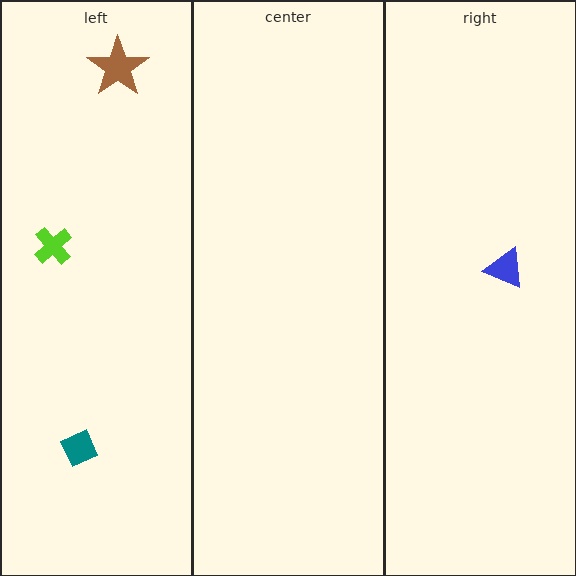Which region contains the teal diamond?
The left region.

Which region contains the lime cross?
The left region.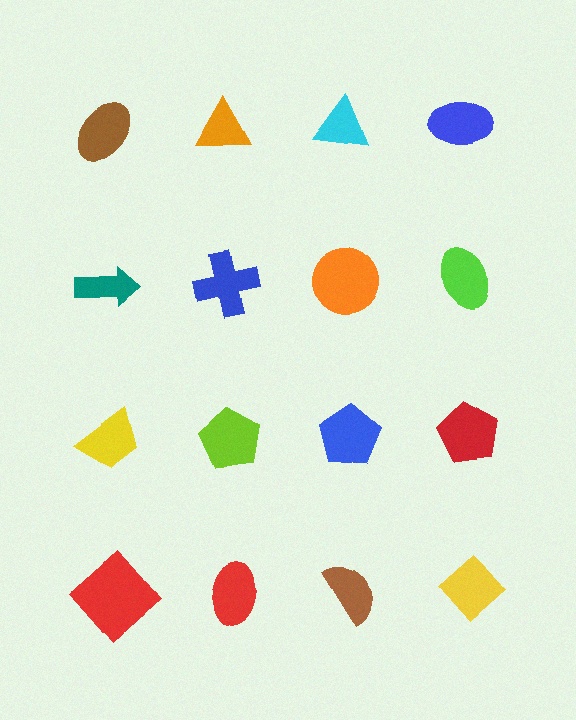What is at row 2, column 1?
A teal arrow.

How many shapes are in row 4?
4 shapes.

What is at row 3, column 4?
A red pentagon.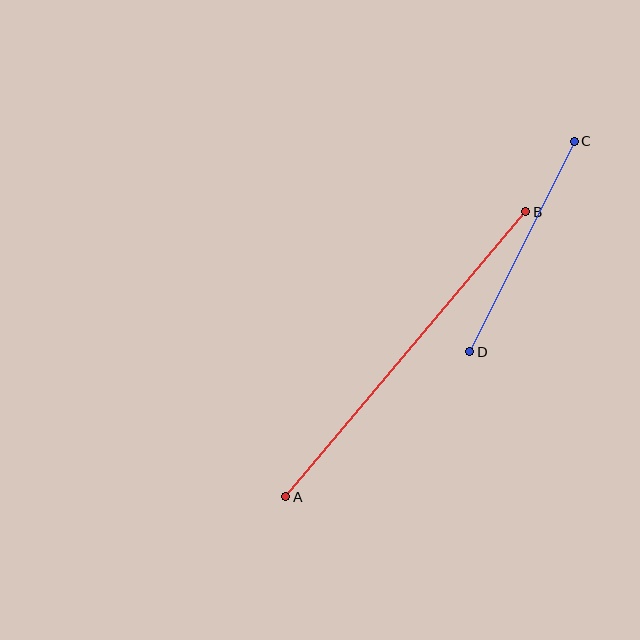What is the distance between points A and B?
The distance is approximately 373 pixels.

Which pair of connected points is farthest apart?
Points A and B are farthest apart.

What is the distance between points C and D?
The distance is approximately 235 pixels.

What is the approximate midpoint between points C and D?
The midpoint is at approximately (522, 246) pixels.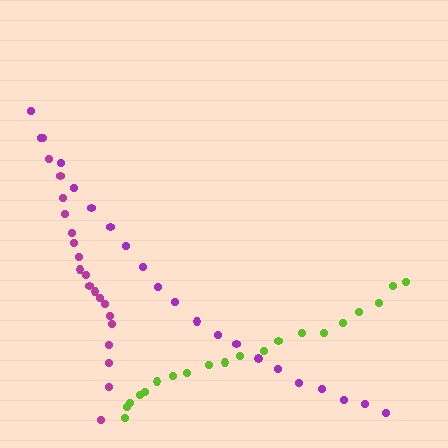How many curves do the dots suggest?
There are 3 distinct paths.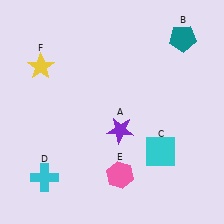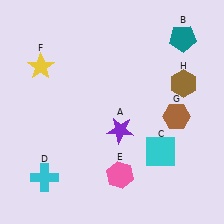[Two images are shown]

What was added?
A brown hexagon (G), a brown hexagon (H) were added in Image 2.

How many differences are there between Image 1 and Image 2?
There are 2 differences between the two images.